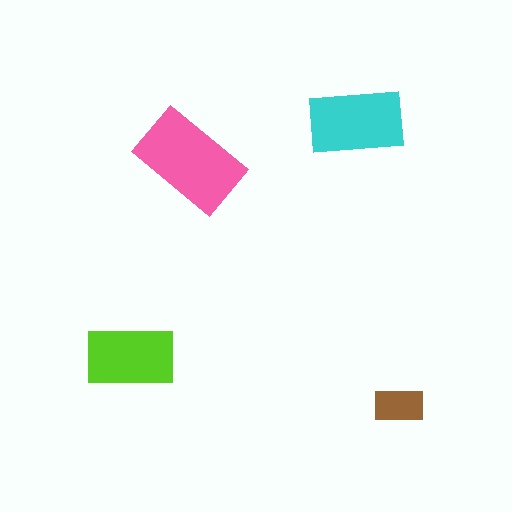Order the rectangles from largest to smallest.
the pink one, the cyan one, the lime one, the brown one.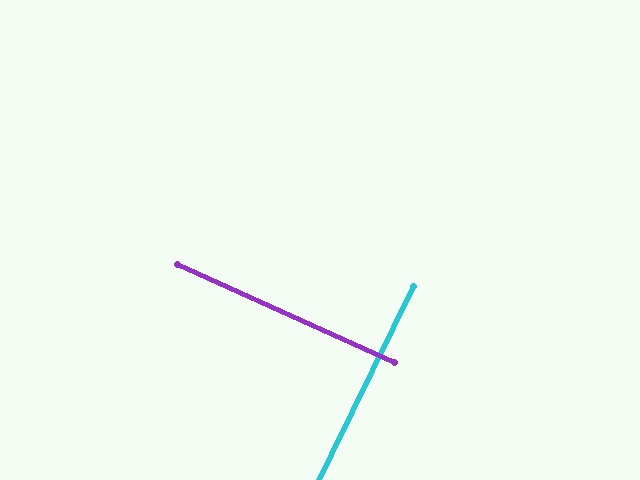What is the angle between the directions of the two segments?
Approximately 88 degrees.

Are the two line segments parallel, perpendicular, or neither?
Perpendicular — they meet at approximately 88°.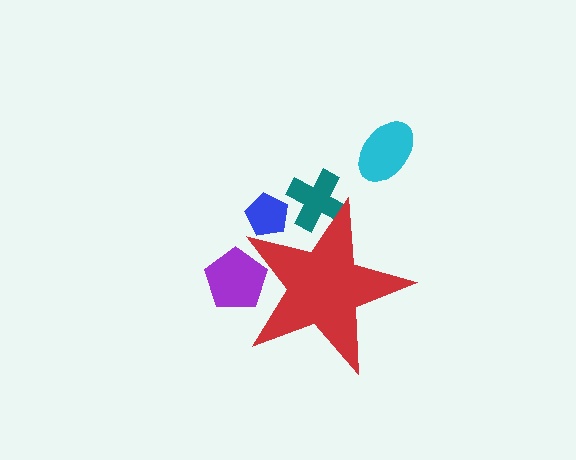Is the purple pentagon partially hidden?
Yes, the purple pentagon is partially hidden behind the red star.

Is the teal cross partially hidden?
Yes, the teal cross is partially hidden behind the red star.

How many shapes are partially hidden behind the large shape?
3 shapes are partially hidden.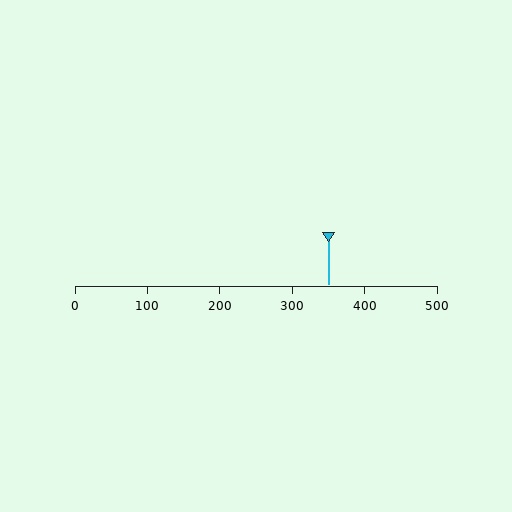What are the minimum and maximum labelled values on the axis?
The axis runs from 0 to 500.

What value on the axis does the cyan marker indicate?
The marker indicates approximately 350.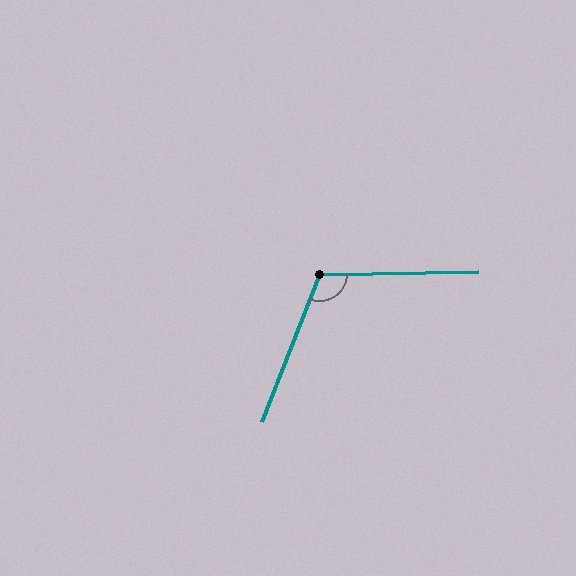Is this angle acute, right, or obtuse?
It is obtuse.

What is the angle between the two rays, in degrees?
Approximately 112 degrees.